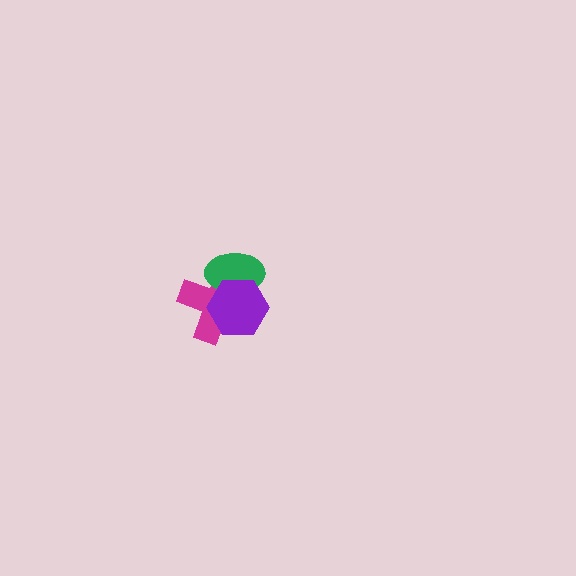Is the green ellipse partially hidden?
Yes, it is partially covered by another shape.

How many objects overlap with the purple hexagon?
2 objects overlap with the purple hexagon.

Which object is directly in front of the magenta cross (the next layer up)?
The green ellipse is directly in front of the magenta cross.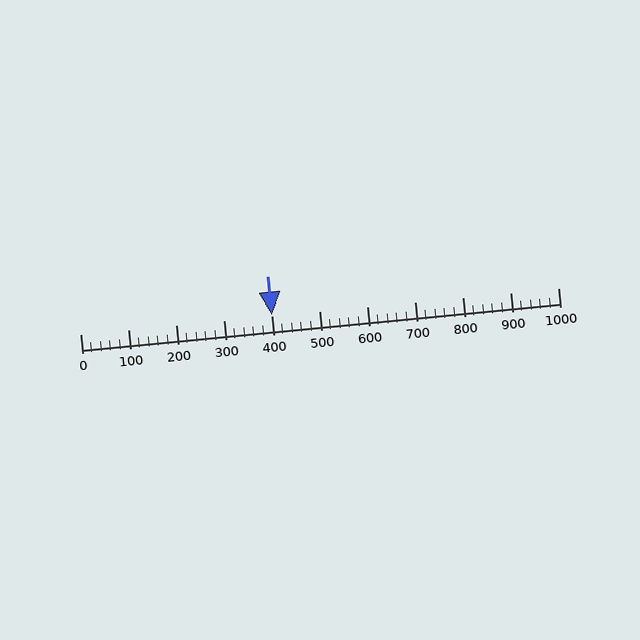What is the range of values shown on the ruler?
The ruler shows values from 0 to 1000.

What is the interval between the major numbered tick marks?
The major tick marks are spaced 100 units apart.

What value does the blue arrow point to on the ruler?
The blue arrow points to approximately 401.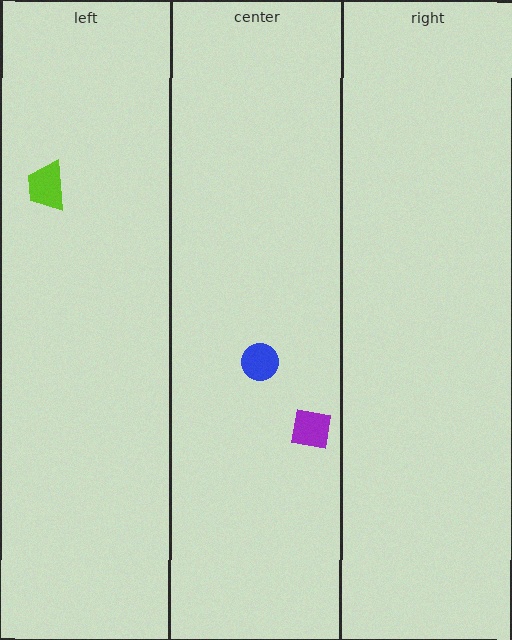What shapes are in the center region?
The blue circle, the purple square.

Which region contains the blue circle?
The center region.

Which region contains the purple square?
The center region.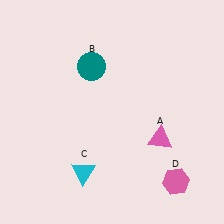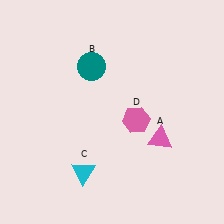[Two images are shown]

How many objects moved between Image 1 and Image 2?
1 object moved between the two images.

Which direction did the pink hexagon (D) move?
The pink hexagon (D) moved up.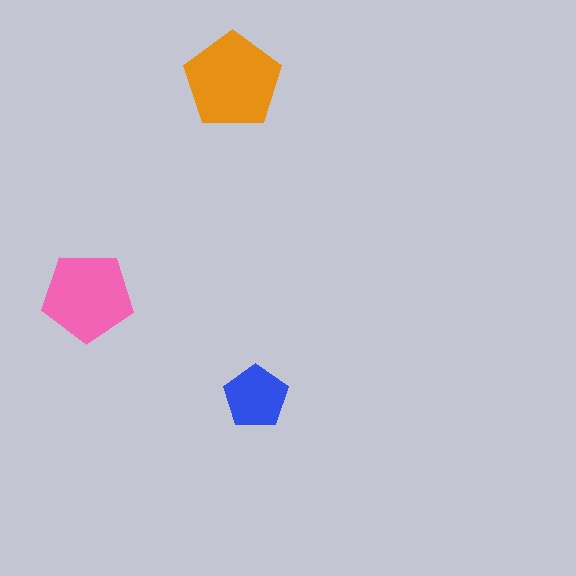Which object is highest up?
The orange pentagon is topmost.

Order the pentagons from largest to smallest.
the orange one, the pink one, the blue one.